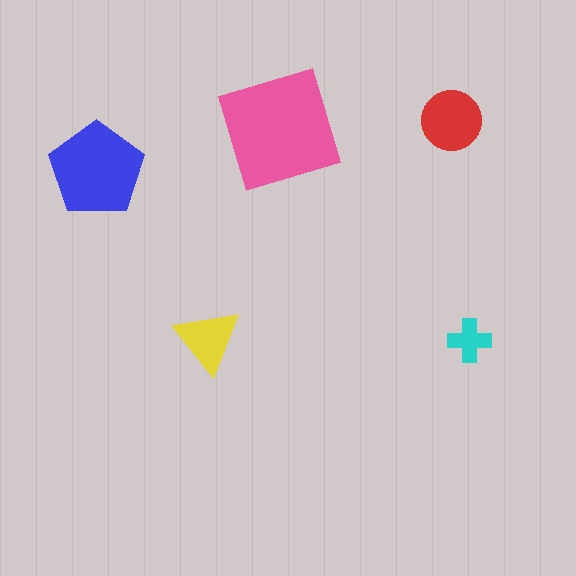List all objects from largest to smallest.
The pink square, the blue pentagon, the red circle, the yellow triangle, the cyan cross.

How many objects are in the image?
There are 5 objects in the image.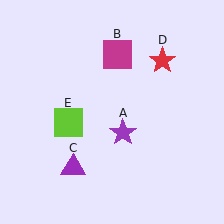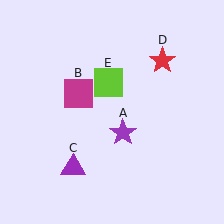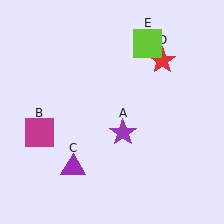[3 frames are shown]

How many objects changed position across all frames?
2 objects changed position: magenta square (object B), lime square (object E).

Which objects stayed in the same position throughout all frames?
Purple star (object A) and purple triangle (object C) and red star (object D) remained stationary.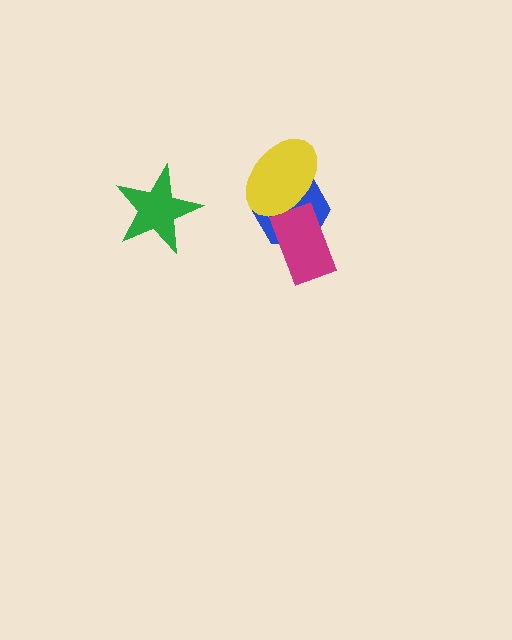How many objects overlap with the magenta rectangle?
2 objects overlap with the magenta rectangle.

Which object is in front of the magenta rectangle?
The yellow ellipse is in front of the magenta rectangle.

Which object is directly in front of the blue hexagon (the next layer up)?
The magenta rectangle is directly in front of the blue hexagon.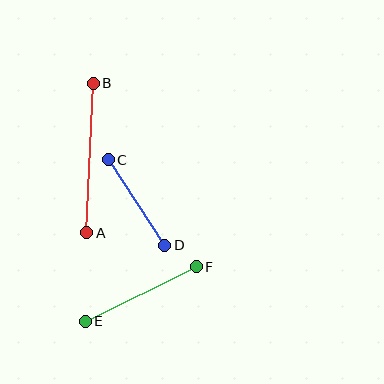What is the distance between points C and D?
The distance is approximately 102 pixels.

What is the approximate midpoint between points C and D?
The midpoint is at approximately (136, 203) pixels.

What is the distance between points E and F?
The distance is approximately 123 pixels.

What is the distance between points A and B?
The distance is approximately 150 pixels.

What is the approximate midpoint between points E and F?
The midpoint is at approximately (141, 294) pixels.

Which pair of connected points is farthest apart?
Points A and B are farthest apart.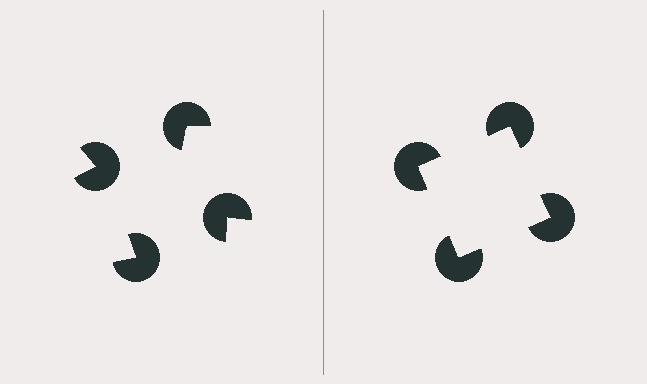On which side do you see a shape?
An illusory square appears on the right side. On the left side the wedge cuts are rotated, so no coherent shape forms.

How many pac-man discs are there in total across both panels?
8 — 4 on each side.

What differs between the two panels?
The pac-man discs are positioned identically on both sides; only the wedge orientations differ. On the right they align to a square; on the left they are misaligned.